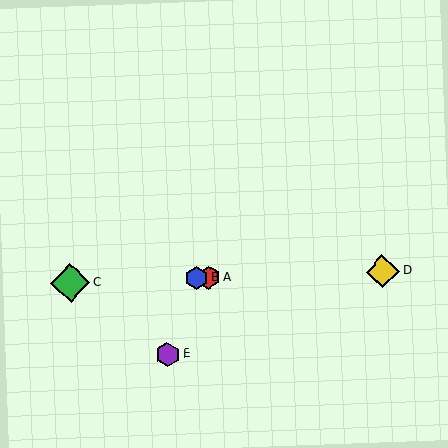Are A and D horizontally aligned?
Yes, both are at y≈278.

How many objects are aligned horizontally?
4 objects (A, B, C, D) are aligned horizontally.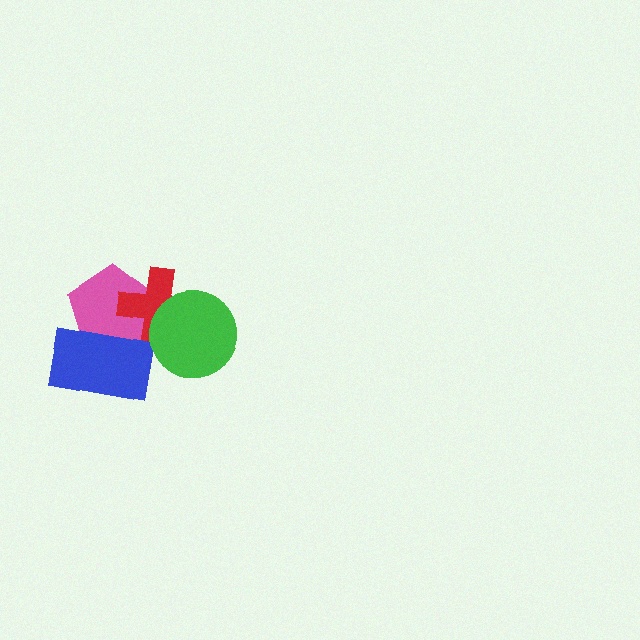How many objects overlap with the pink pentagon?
2 objects overlap with the pink pentagon.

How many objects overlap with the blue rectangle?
2 objects overlap with the blue rectangle.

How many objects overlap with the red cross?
3 objects overlap with the red cross.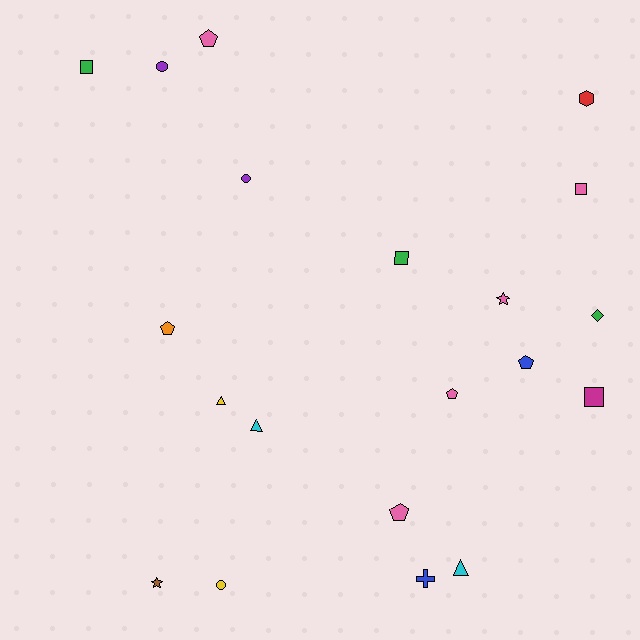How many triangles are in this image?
There are 3 triangles.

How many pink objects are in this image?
There are 5 pink objects.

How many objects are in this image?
There are 20 objects.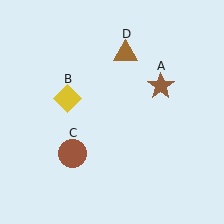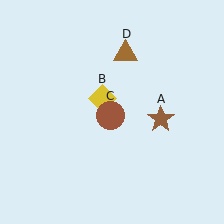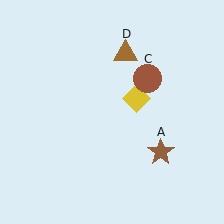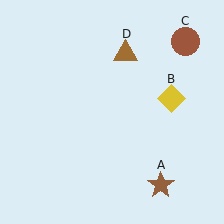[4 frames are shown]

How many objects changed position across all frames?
3 objects changed position: brown star (object A), yellow diamond (object B), brown circle (object C).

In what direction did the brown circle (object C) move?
The brown circle (object C) moved up and to the right.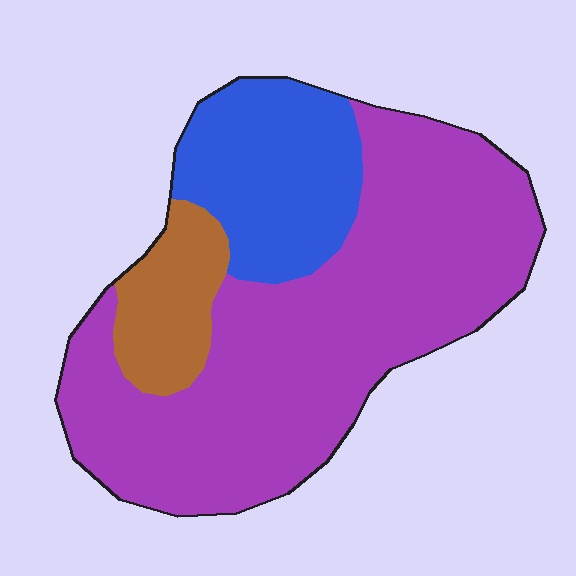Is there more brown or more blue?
Blue.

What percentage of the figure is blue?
Blue covers 22% of the figure.